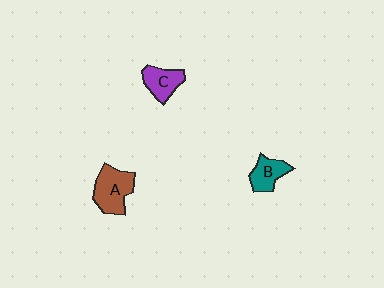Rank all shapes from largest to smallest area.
From largest to smallest: A (brown), C (purple), B (teal).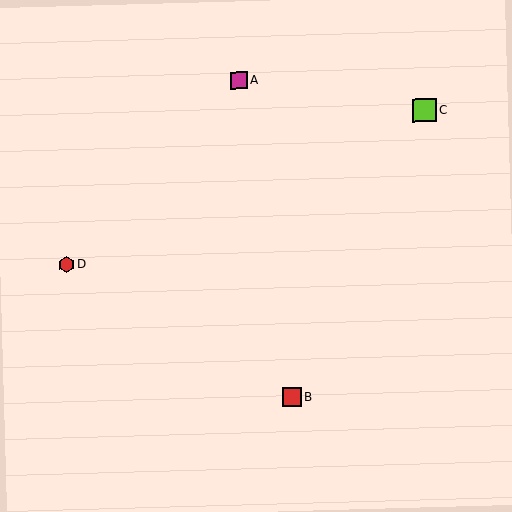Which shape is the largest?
The lime square (labeled C) is the largest.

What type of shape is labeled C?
Shape C is a lime square.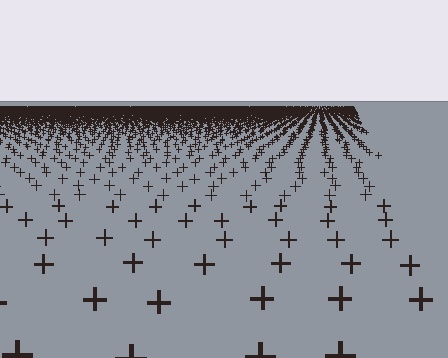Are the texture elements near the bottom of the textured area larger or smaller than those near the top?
Larger. Near the bottom, elements are closer to the viewer and appear at a bigger on-screen size.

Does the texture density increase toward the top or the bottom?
Density increases toward the top.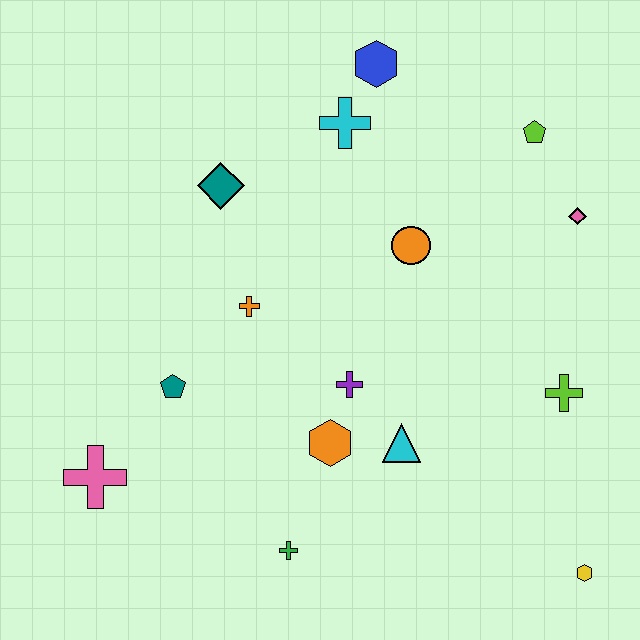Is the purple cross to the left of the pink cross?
No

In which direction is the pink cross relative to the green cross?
The pink cross is to the left of the green cross.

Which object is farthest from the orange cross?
The yellow hexagon is farthest from the orange cross.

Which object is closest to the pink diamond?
The lime pentagon is closest to the pink diamond.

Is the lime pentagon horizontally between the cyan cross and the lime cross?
Yes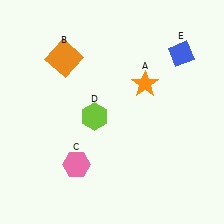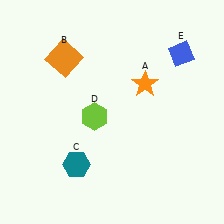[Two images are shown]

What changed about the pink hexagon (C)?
In Image 1, C is pink. In Image 2, it changed to teal.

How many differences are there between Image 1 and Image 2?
There is 1 difference between the two images.